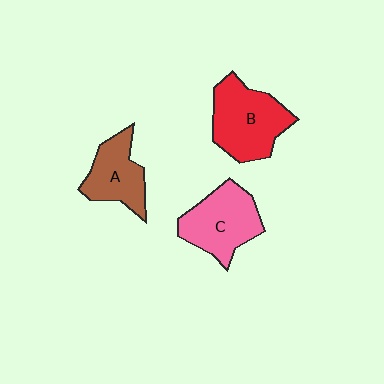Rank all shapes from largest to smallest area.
From largest to smallest: B (red), C (pink), A (brown).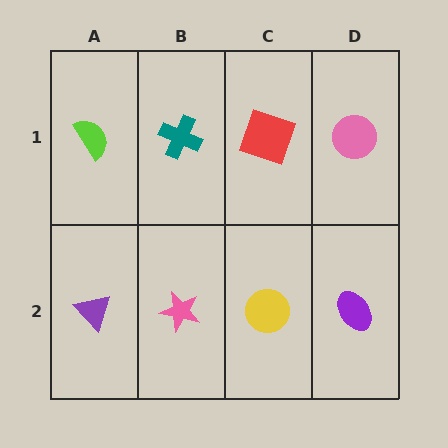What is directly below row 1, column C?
A yellow circle.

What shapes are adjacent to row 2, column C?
A red square (row 1, column C), a pink star (row 2, column B), a purple ellipse (row 2, column D).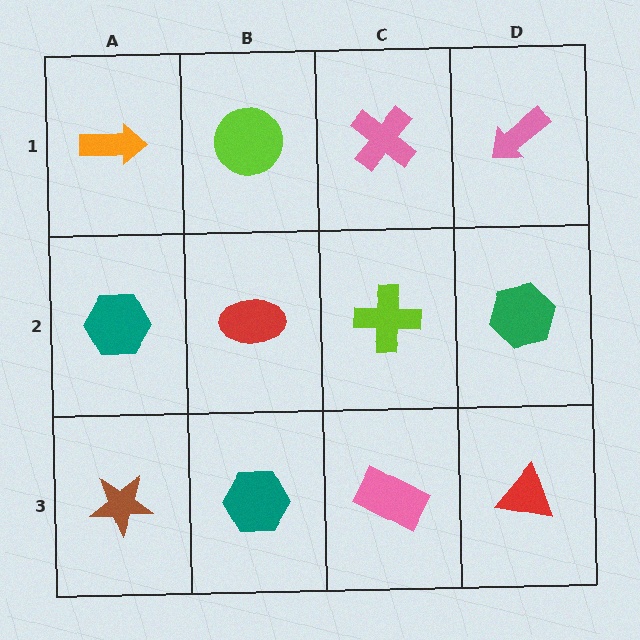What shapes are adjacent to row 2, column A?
An orange arrow (row 1, column A), a brown star (row 3, column A), a red ellipse (row 2, column B).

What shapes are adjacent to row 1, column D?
A green hexagon (row 2, column D), a pink cross (row 1, column C).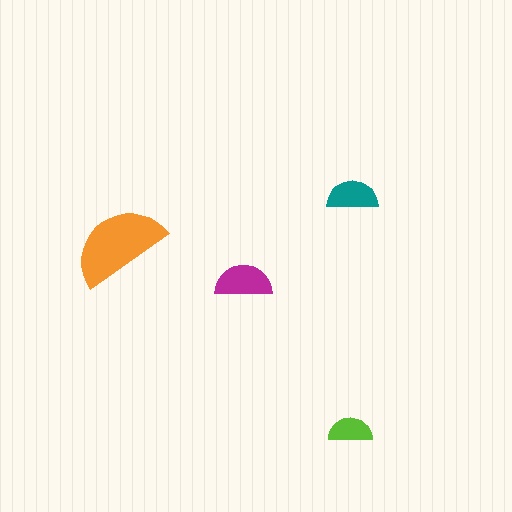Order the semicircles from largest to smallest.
the orange one, the magenta one, the teal one, the lime one.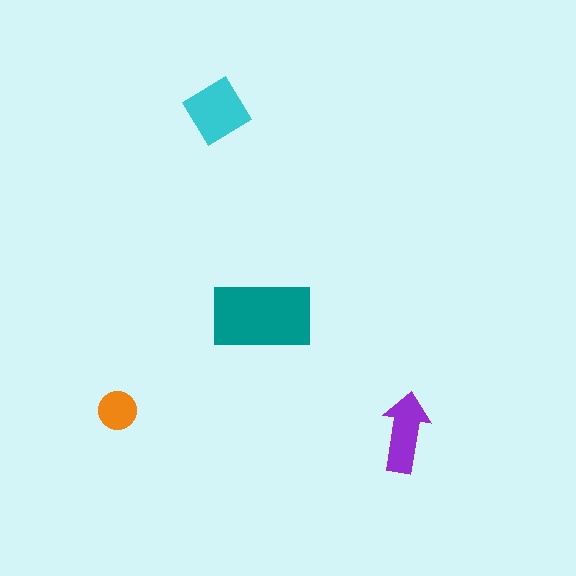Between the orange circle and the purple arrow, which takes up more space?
The purple arrow.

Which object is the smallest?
The orange circle.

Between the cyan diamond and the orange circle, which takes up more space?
The cyan diamond.